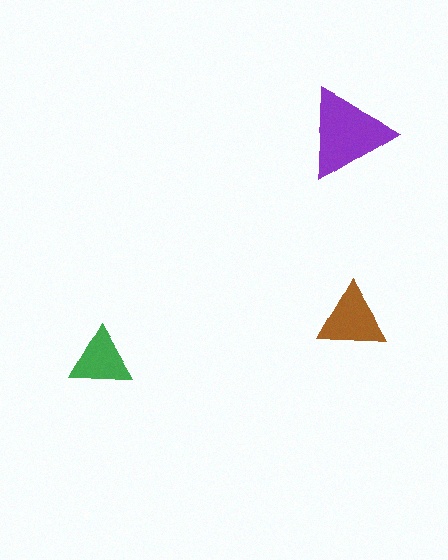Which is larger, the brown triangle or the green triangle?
The brown one.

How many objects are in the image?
There are 3 objects in the image.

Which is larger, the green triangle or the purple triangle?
The purple one.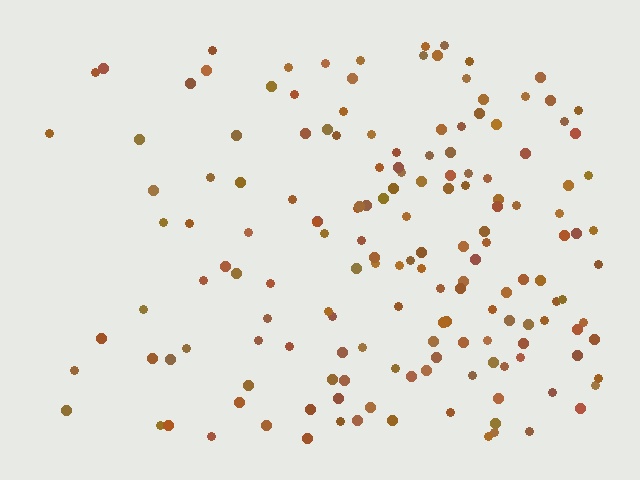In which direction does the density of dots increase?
From left to right, with the right side densest.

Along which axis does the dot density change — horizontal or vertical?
Horizontal.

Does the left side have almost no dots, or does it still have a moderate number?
Still a moderate number, just noticeably fewer than the right.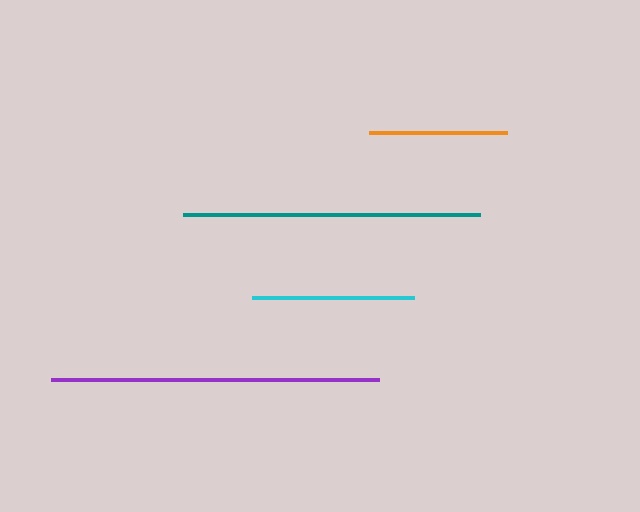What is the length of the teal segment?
The teal segment is approximately 298 pixels long.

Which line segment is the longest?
The purple line is the longest at approximately 328 pixels.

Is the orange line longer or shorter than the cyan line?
The cyan line is longer than the orange line.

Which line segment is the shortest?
The orange line is the shortest at approximately 138 pixels.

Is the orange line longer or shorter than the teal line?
The teal line is longer than the orange line.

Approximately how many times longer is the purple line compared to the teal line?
The purple line is approximately 1.1 times the length of the teal line.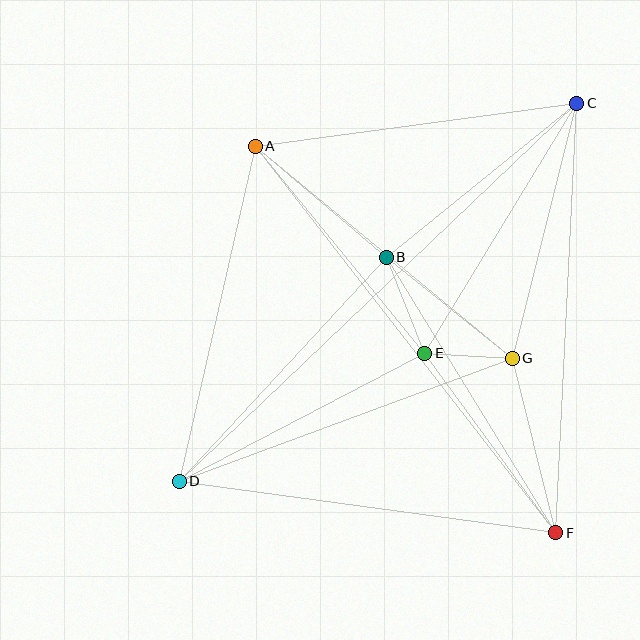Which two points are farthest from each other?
Points C and D are farthest from each other.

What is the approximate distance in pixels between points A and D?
The distance between A and D is approximately 343 pixels.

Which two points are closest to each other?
Points E and G are closest to each other.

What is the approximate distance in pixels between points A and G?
The distance between A and G is approximately 333 pixels.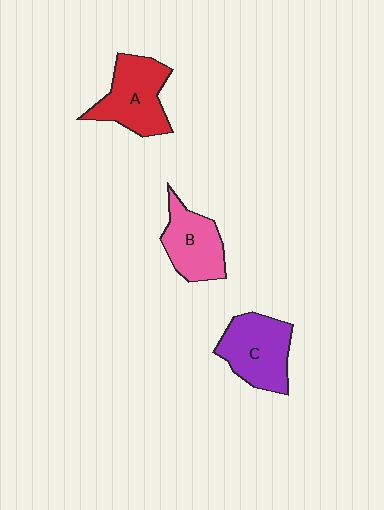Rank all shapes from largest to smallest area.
From largest to smallest: A (red), C (purple), B (pink).